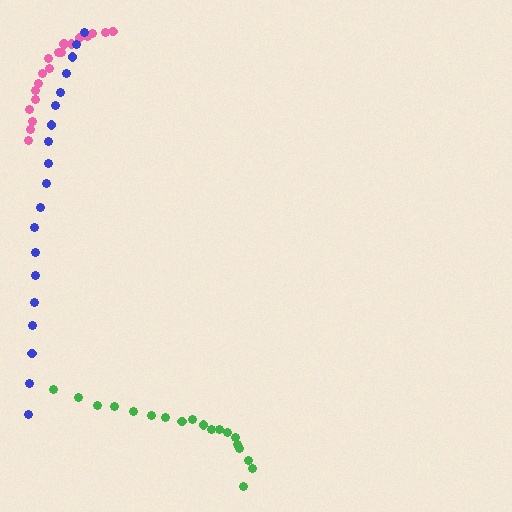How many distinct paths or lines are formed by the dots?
There are 3 distinct paths.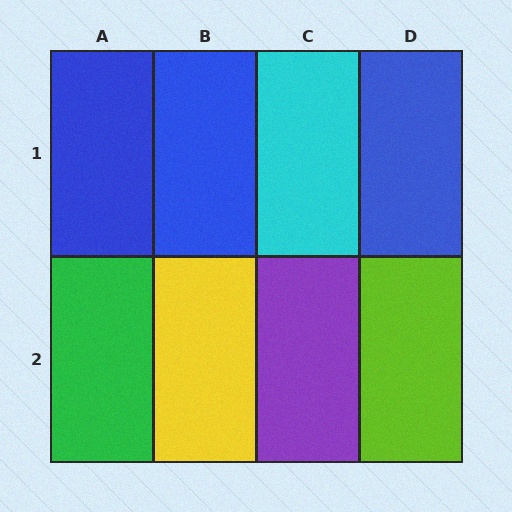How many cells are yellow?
1 cell is yellow.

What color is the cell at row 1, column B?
Blue.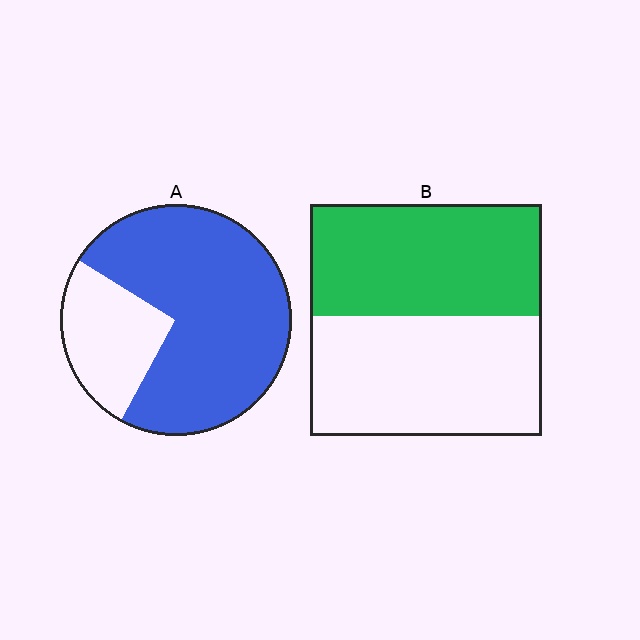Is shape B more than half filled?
Roughly half.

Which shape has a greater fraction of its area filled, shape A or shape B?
Shape A.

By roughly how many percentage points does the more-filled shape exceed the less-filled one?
By roughly 25 percentage points (A over B).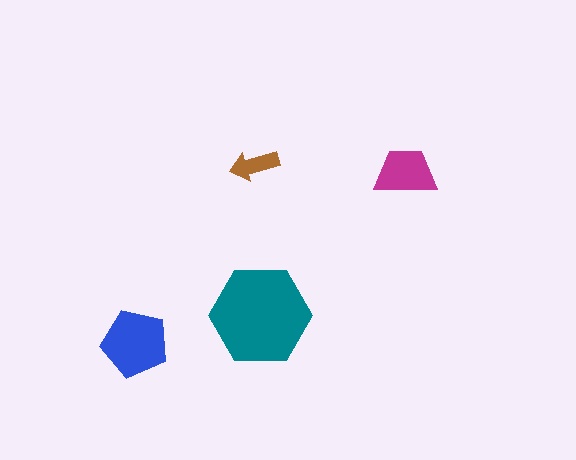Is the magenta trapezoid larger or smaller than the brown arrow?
Larger.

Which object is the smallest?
The brown arrow.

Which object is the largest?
The teal hexagon.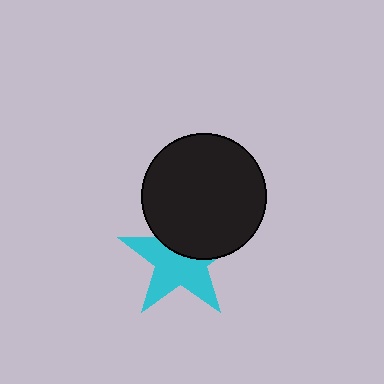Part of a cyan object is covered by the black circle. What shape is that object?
It is a star.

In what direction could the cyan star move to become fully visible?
The cyan star could move down. That would shift it out from behind the black circle entirely.